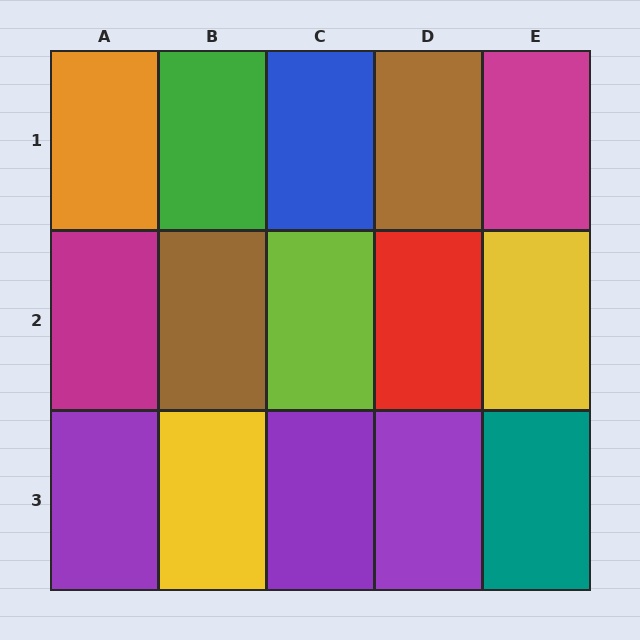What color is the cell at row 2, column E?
Yellow.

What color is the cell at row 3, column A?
Purple.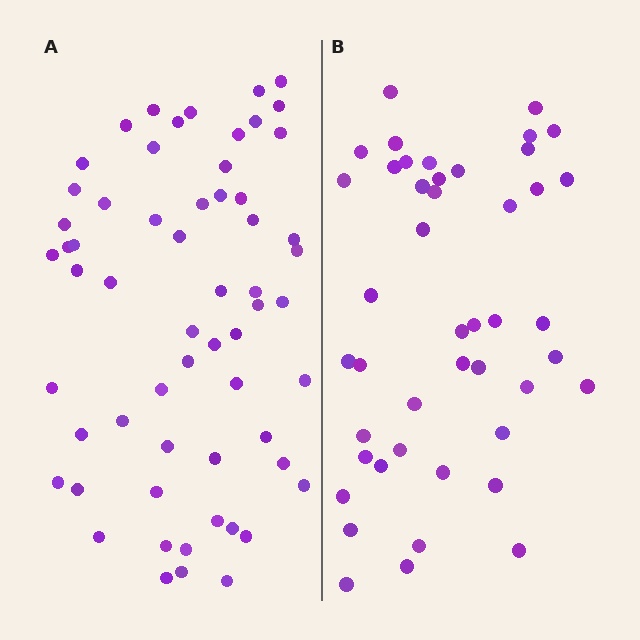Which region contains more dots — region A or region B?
Region A (the left region) has more dots.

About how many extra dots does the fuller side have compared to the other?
Region A has approximately 15 more dots than region B.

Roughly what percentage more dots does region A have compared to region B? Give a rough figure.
About 35% more.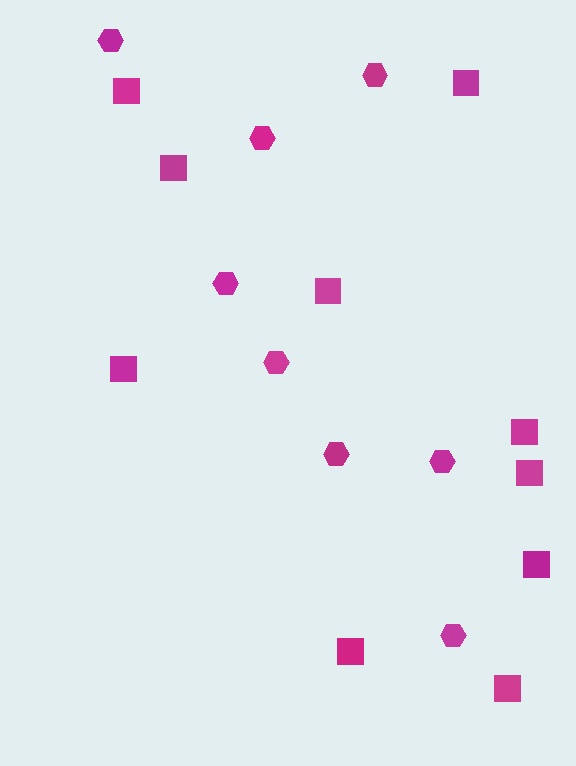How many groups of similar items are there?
There are 2 groups: one group of squares (10) and one group of hexagons (8).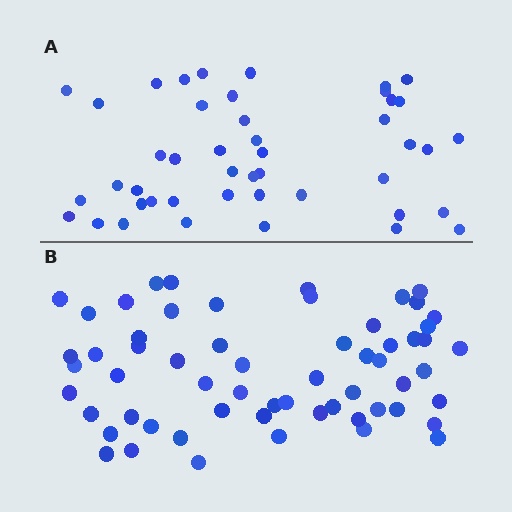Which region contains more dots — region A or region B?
Region B (the bottom region) has more dots.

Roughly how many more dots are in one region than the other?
Region B has approximately 15 more dots than region A.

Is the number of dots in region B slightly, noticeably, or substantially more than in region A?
Region B has noticeably more, but not dramatically so. The ratio is roughly 1.3 to 1.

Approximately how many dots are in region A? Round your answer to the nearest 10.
About 40 dots. (The exact count is 45, which rounds to 40.)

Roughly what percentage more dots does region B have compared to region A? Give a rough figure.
About 35% more.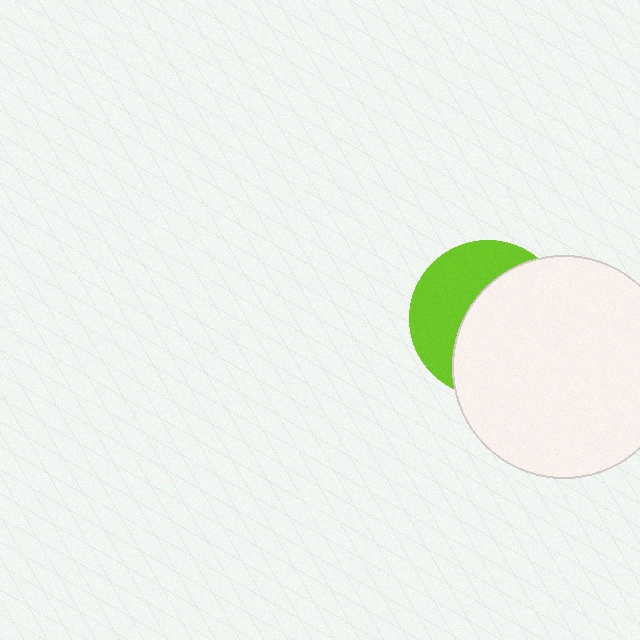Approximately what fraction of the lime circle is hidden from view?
Roughly 60% of the lime circle is hidden behind the white circle.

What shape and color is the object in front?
The object in front is a white circle.